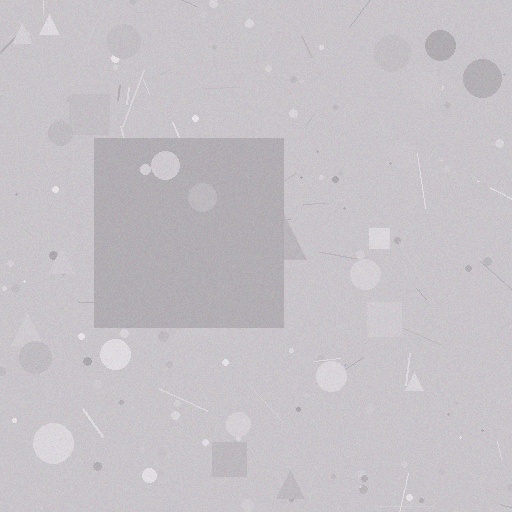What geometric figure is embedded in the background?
A square is embedded in the background.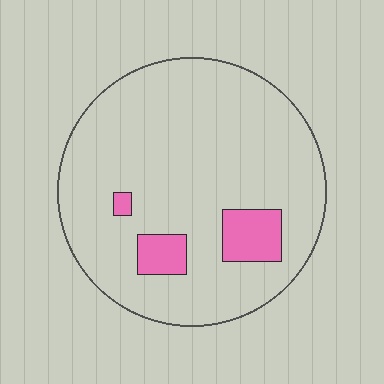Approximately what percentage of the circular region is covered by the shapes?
Approximately 10%.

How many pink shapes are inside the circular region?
3.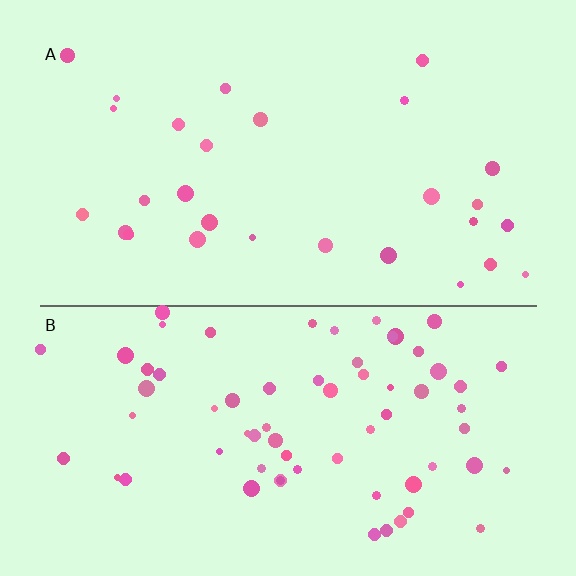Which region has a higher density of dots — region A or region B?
B (the bottom).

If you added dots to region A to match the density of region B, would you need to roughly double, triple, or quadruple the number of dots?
Approximately double.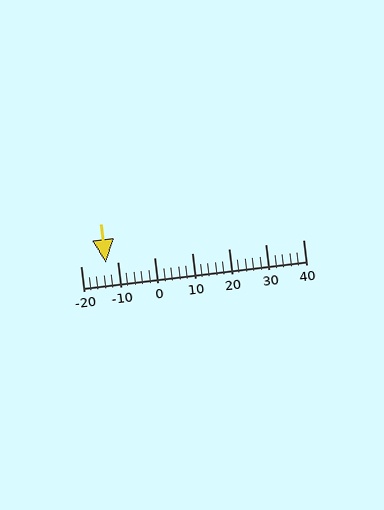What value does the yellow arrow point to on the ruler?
The yellow arrow points to approximately -13.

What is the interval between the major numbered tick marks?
The major tick marks are spaced 10 units apart.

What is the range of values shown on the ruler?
The ruler shows values from -20 to 40.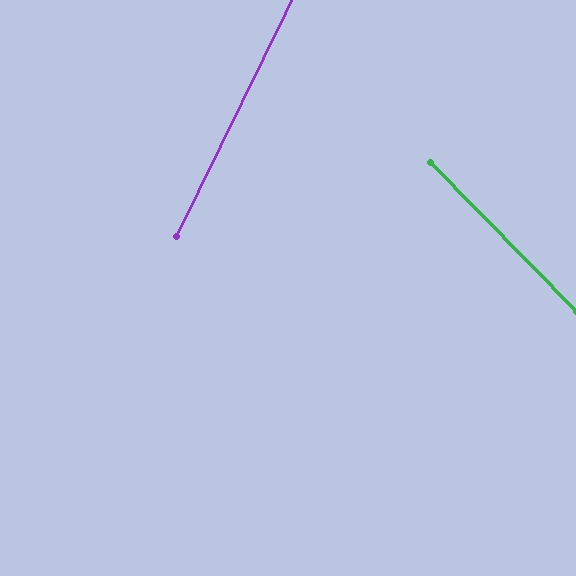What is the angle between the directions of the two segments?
Approximately 70 degrees.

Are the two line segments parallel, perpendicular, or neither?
Neither parallel nor perpendicular — they differ by about 70°.